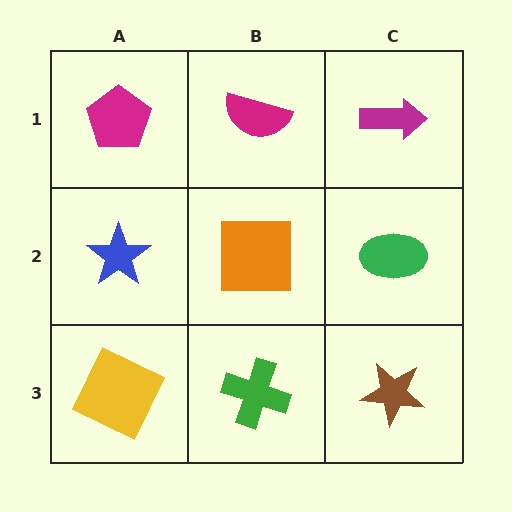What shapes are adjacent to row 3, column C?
A green ellipse (row 2, column C), a green cross (row 3, column B).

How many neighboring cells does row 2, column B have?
4.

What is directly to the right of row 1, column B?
A magenta arrow.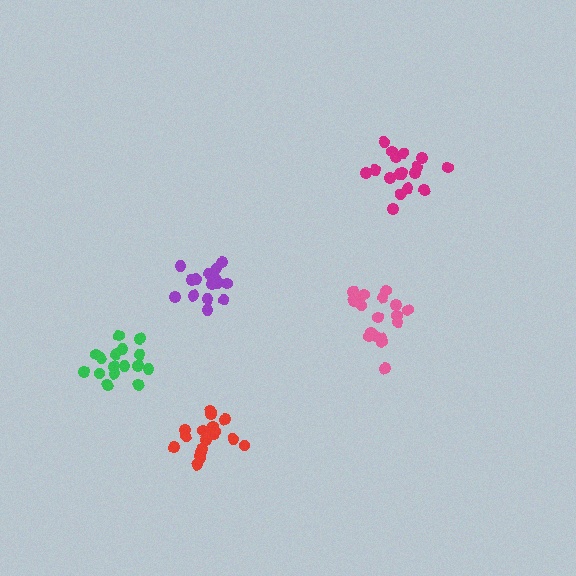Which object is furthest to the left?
The green cluster is leftmost.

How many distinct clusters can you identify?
There are 5 distinct clusters.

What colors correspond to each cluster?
The clusters are colored: pink, green, magenta, red, purple.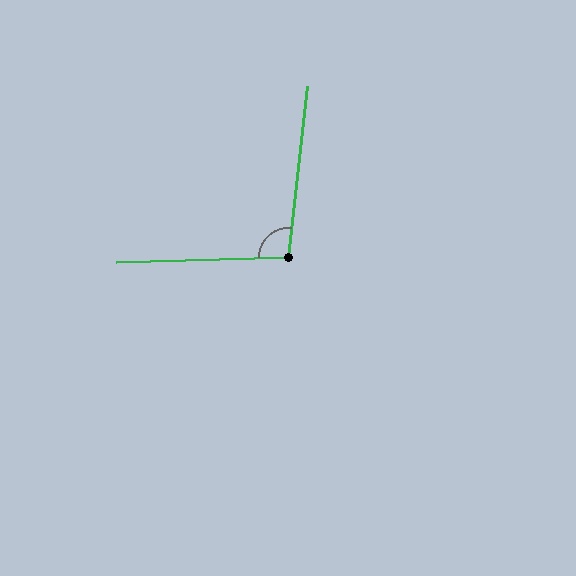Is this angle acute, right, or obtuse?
It is obtuse.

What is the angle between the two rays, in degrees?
Approximately 98 degrees.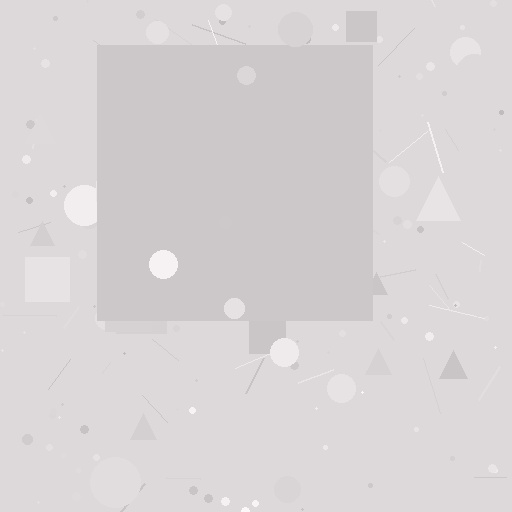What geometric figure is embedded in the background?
A square is embedded in the background.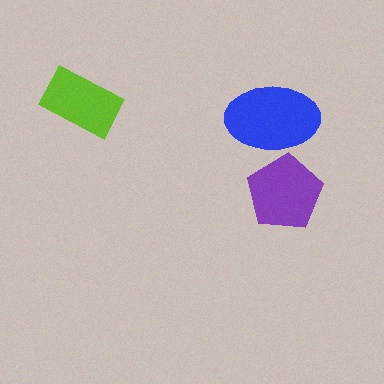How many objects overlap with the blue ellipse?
1 object overlaps with the blue ellipse.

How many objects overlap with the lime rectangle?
0 objects overlap with the lime rectangle.